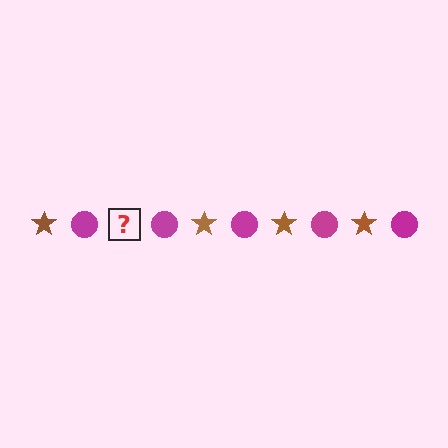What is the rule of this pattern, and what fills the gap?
The rule is that the pattern alternates between brown star and magenta circle. The gap should be filled with a brown star.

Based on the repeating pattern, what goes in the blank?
The blank should be a brown star.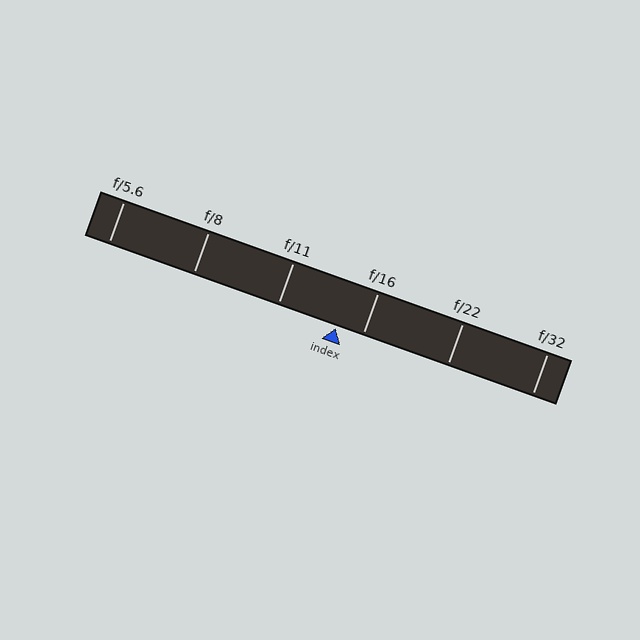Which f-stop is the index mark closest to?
The index mark is closest to f/16.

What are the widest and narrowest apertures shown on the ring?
The widest aperture shown is f/5.6 and the narrowest is f/32.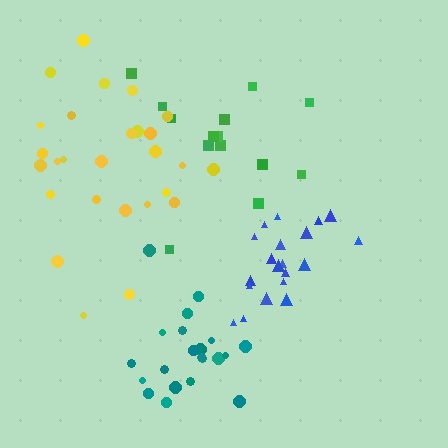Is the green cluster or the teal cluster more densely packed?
Teal.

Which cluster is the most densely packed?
Blue.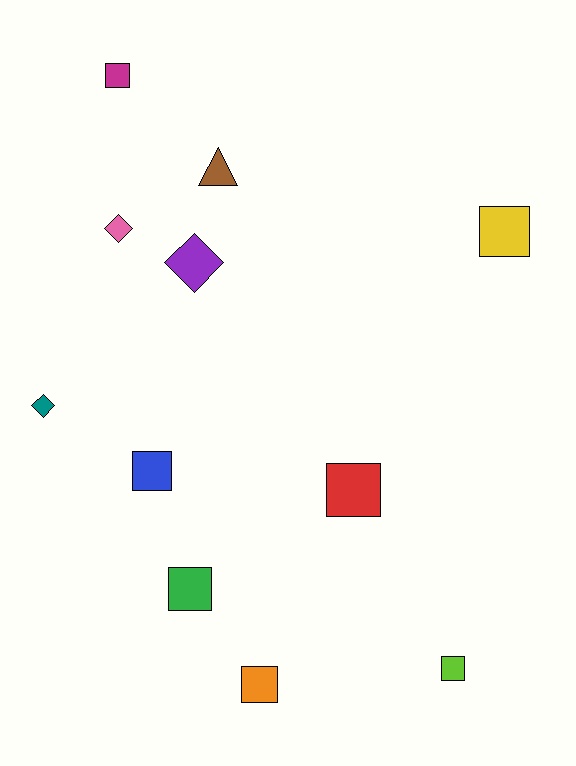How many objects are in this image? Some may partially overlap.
There are 11 objects.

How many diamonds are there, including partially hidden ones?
There are 3 diamonds.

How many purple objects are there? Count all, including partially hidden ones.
There is 1 purple object.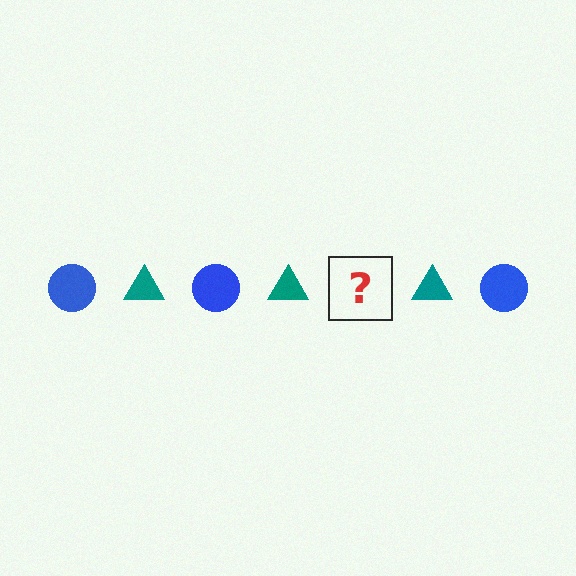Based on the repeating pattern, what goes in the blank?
The blank should be a blue circle.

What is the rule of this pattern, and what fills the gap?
The rule is that the pattern alternates between blue circle and teal triangle. The gap should be filled with a blue circle.